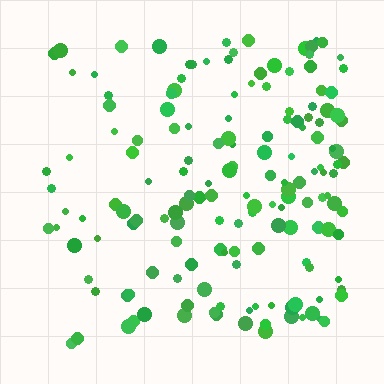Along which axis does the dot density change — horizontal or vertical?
Horizontal.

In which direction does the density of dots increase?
From left to right, with the right side densest.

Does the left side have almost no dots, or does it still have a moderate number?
Still a moderate number, just noticeably fewer than the right.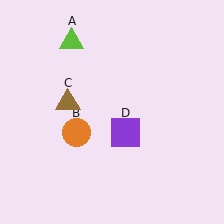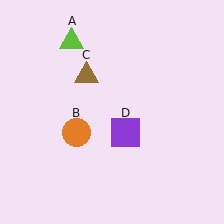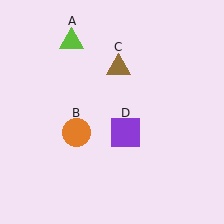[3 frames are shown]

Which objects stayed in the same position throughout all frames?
Lime triangle (object A) and orange circle (object B) and purple square (object D) remained stationary.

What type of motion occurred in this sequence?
The brown triangle (object C) rotated clockwise around the center of the scene.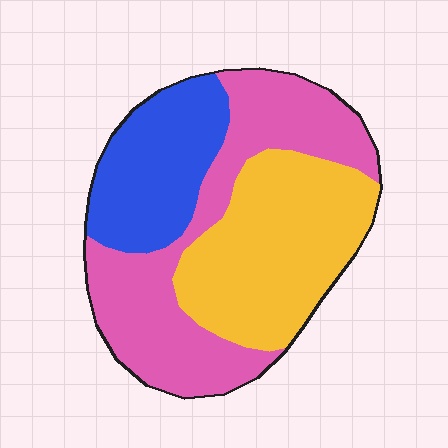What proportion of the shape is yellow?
Yellow covers around 35% of the shape.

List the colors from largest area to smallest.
From largest to smallest: pink, yellow, blue.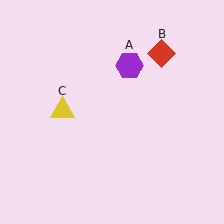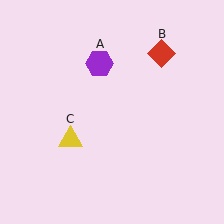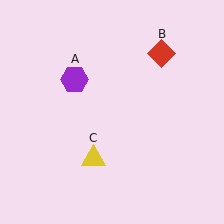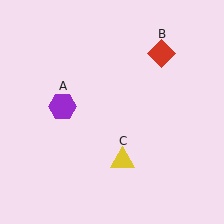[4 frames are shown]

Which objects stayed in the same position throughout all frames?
Red diamond (object B) remained stationary.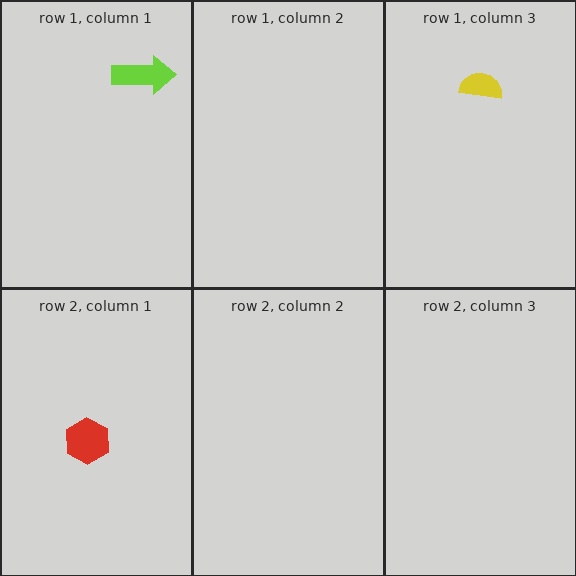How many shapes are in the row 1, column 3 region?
1.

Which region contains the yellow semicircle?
The row 1, column 3 region.